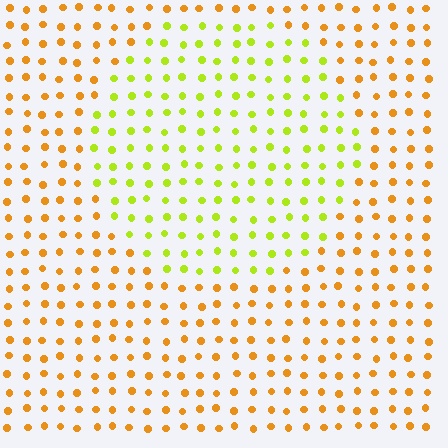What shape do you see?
I see a circle.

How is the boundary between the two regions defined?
The boundary is defined purely by a slight shift in hue (about 43 degrees). Spacing, size, and orientation are identical on both sides.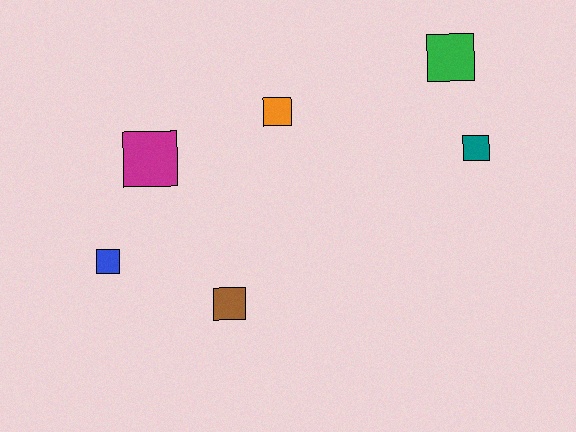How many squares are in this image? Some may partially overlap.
There are 6 squares.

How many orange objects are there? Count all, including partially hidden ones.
There is 1 orange object.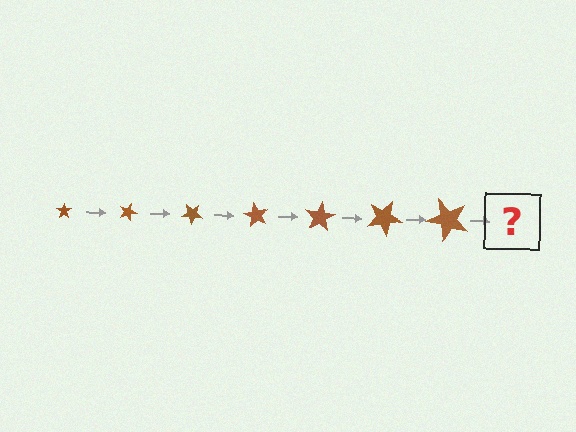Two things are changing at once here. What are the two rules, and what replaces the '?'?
The two rules are that the star grows larger each step and it rotates 20 degrees each step. The '?' should be a star, larger than the previous one and rotated 140 degrees from the start.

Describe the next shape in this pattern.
It should be a star, larger than the previous one and rotated 140 degrees from the start.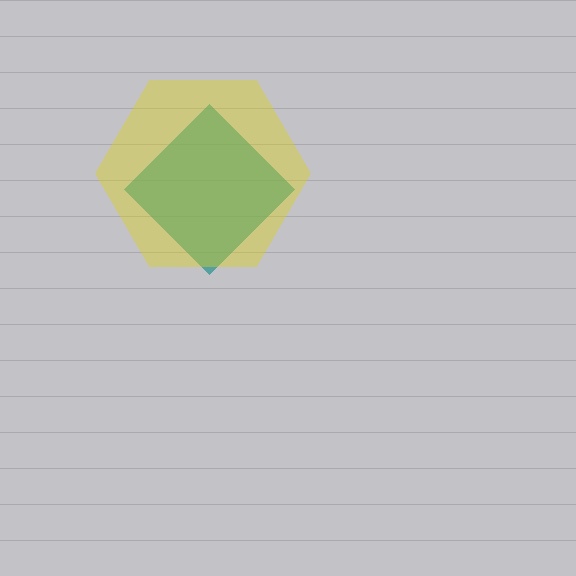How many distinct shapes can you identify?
There are 2 distinct shapes: a teal diamond, a yellow hexagon.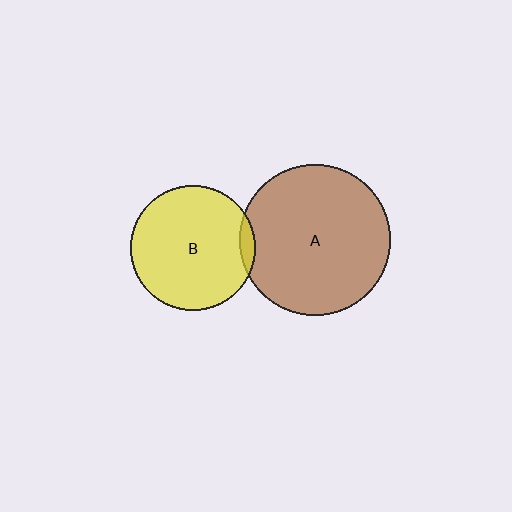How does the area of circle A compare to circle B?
Approximately 1.5 times.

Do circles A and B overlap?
Yes.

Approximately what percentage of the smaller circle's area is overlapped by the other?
Approximately 5%.